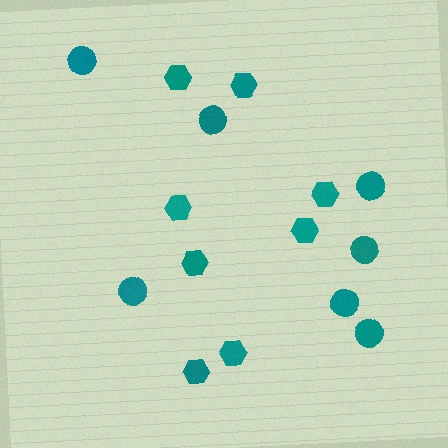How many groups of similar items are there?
There are 2 groups: one group of circles (7) and one group of hexagons (8).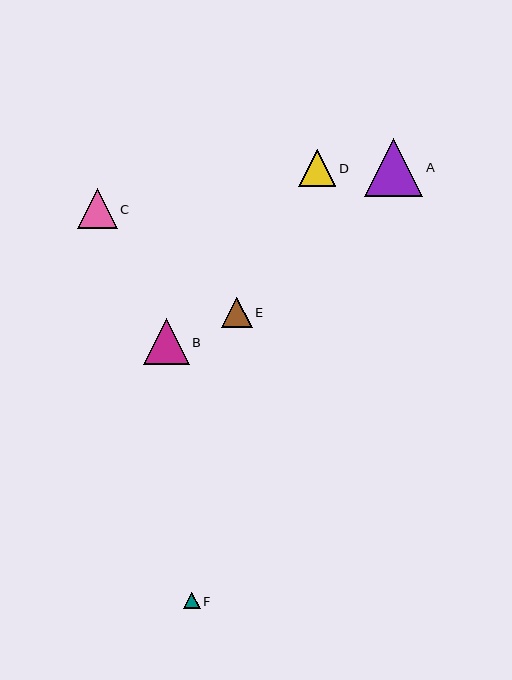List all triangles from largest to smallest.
From largest to smallest: A, B, C, D, E, F.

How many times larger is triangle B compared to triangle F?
Triangle B is approximately 2.8 times the size of triangle F.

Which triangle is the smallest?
Triangle F is the smallest with a size of approximately 17 pixels.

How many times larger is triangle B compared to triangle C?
Triangle B is approximately 1.2 times the size of triangle C.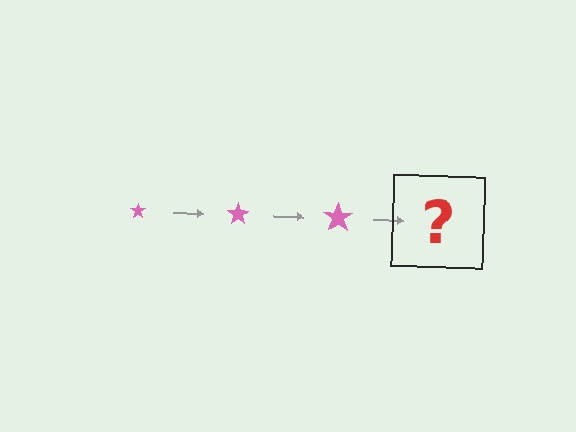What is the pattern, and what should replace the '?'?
The pattern is that the star gets progressively larger each step. The '?' should be a pink star, larger than the previous one.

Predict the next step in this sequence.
The next step is a pink star, larger than the previous one.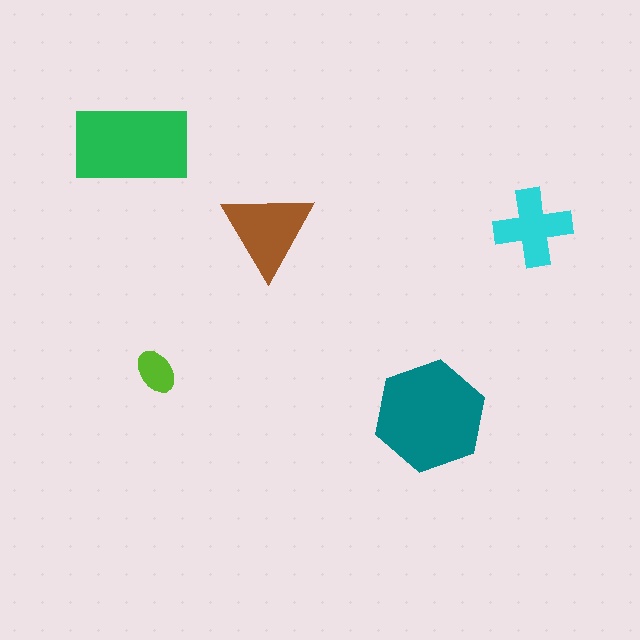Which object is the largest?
The teal hexagon.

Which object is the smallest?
The lime ellipse.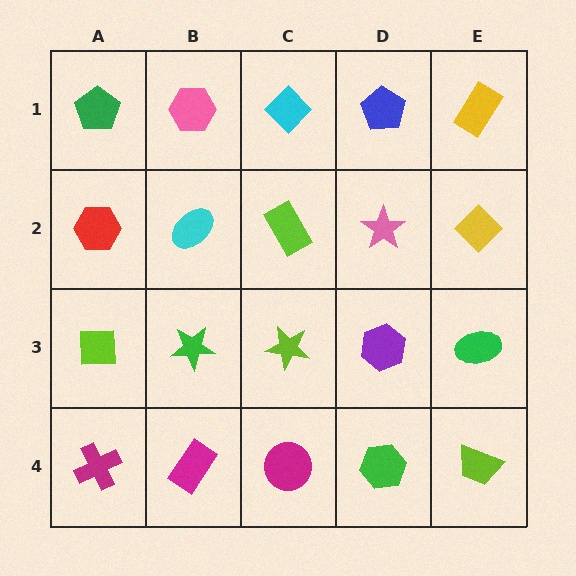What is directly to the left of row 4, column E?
A green hexagon.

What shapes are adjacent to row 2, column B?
A pink hexagon (row 1, column B), a green star (row 3, column B), a red hexagon (row 2, column A), a lime rectangle (row 2, column C).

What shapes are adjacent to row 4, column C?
A lime star (row 3, column C), a magenta rectangle (row 4, column B), a green hexagon (row 4, column D).